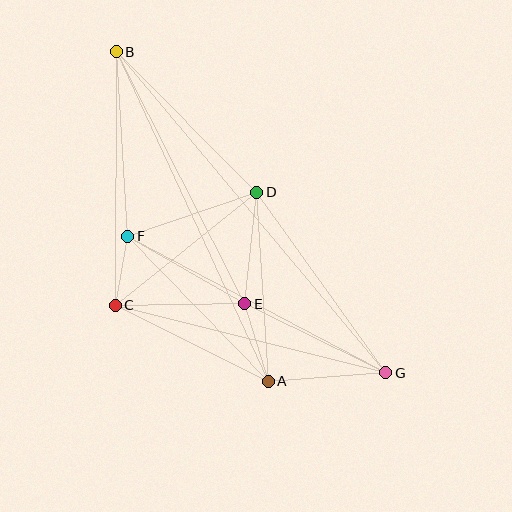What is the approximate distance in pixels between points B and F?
The distance between B and F is approximately 185 pixels.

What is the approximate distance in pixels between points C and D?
The distance between C and D is approximately 181 pixels.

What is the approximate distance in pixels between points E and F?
The distance between E and F is approximately 135 pixels.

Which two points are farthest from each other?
Points B and G are farthest from each other.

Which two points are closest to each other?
Points C and F are closest to each other.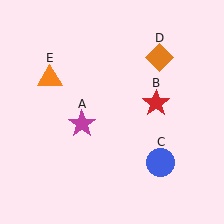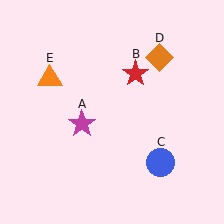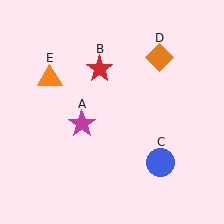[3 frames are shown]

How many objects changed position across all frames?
1 object changed position: red star (object B).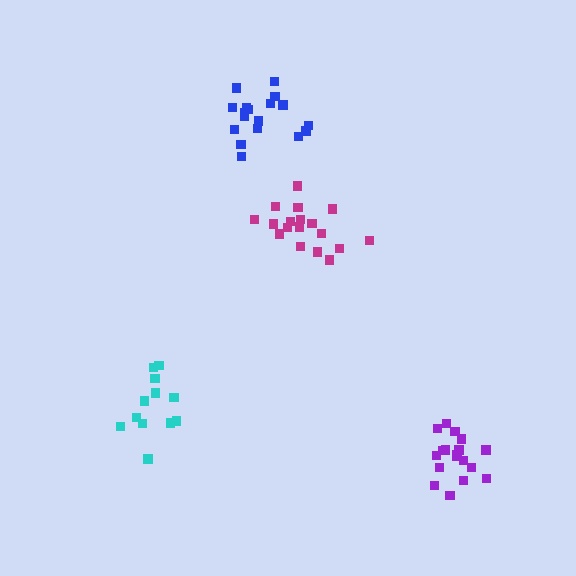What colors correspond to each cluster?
The clusters are colored: blue, purple, cyan, magenta.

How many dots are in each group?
Group 1: 18 dots, Group 2: 18 dots, Group 3: 12 dots, Group 4: 18 dots (66 total).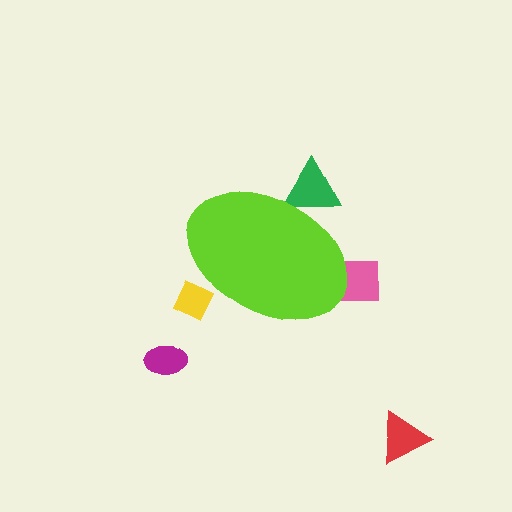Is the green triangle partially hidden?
Yes, the green triangle is partially hidden behind the lime ellipse.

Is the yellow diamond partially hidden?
Yes, the yellow diamond is partially hidden behind the lime ellipse.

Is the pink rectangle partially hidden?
Yes, the pink rectangle is partially hidden behind the lime ellipse.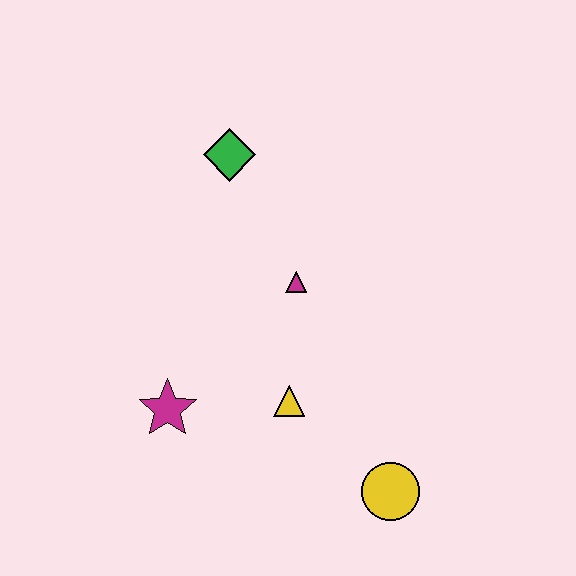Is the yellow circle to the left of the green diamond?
No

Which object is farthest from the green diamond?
The yellow circle is farthest from the green diamond.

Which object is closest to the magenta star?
The yellow triangle is closest to the magenta star.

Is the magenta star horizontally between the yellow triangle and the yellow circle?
No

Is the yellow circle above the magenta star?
No